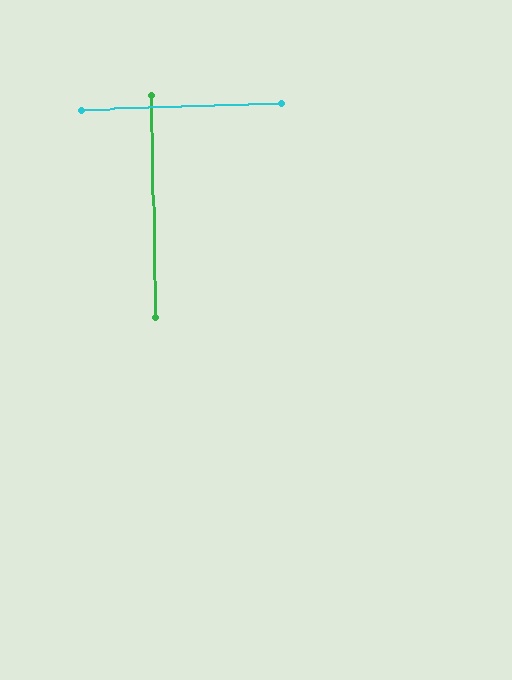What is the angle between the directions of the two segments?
Approximately 89 degrees.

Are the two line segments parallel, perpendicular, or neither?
Perpendicular — they meet at approximately 89°.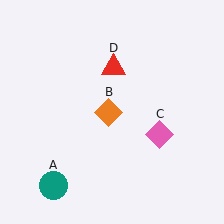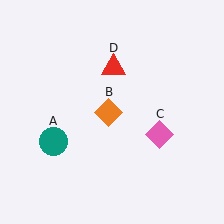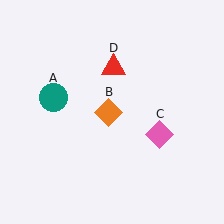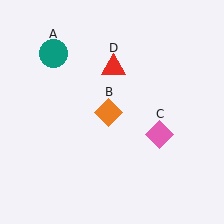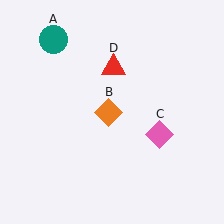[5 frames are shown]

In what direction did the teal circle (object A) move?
The teal circle (object A) moved up.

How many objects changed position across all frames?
1 object changed position: teal circle (object A).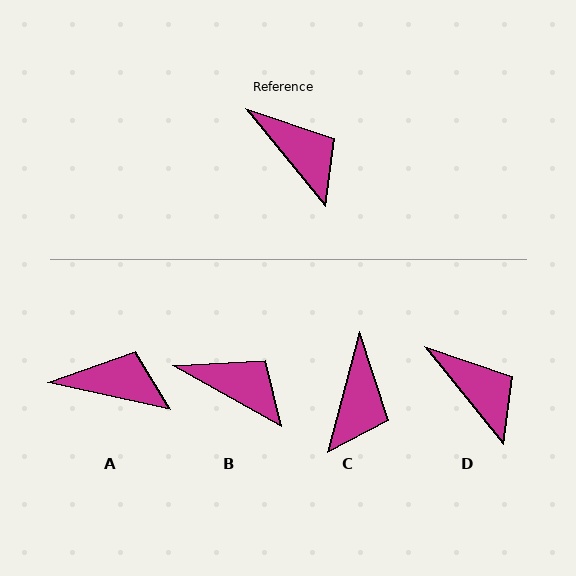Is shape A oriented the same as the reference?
No, it is off by about 38 degrees.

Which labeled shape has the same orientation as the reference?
D.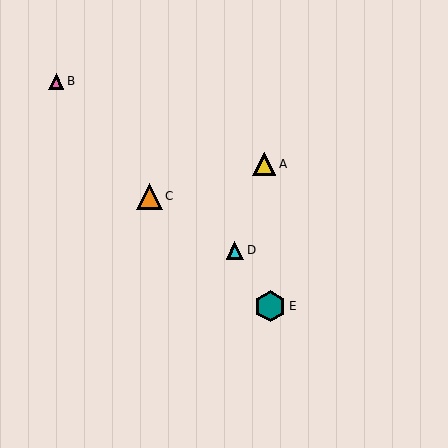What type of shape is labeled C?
Shape C is an orange triangle.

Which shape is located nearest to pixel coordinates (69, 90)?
The pink triangle (labeled B) at (56, 81) is nearest to that location.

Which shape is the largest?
The teal hexagon (labeled E) is the largest.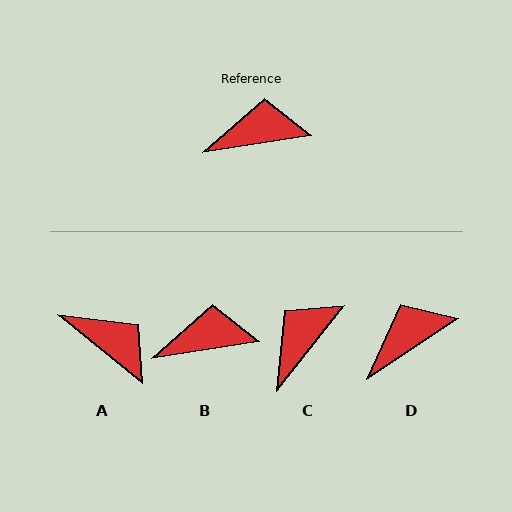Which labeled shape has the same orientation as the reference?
B.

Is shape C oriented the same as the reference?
No, it is off by about 42 degrees.